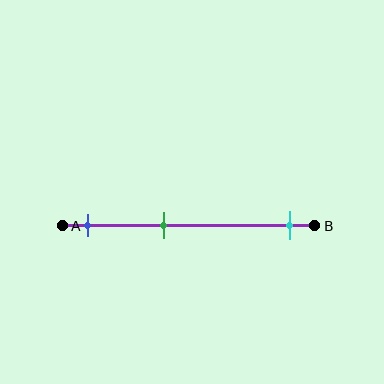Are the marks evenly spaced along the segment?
No, the marks are not evenly spaced.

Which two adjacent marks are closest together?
The blue and green marks are the closest adjacent pair.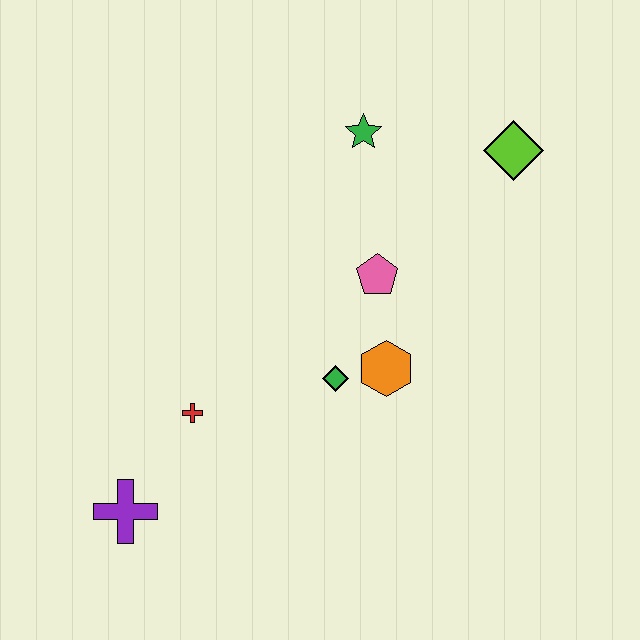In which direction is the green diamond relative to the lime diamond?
The green diamond is below the lime diamond.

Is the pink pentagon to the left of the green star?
No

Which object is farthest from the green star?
The purple cross is farthest from the green star.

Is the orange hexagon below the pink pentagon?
Yes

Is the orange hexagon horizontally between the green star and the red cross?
No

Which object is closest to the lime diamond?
The green star is closest to the lime diamond.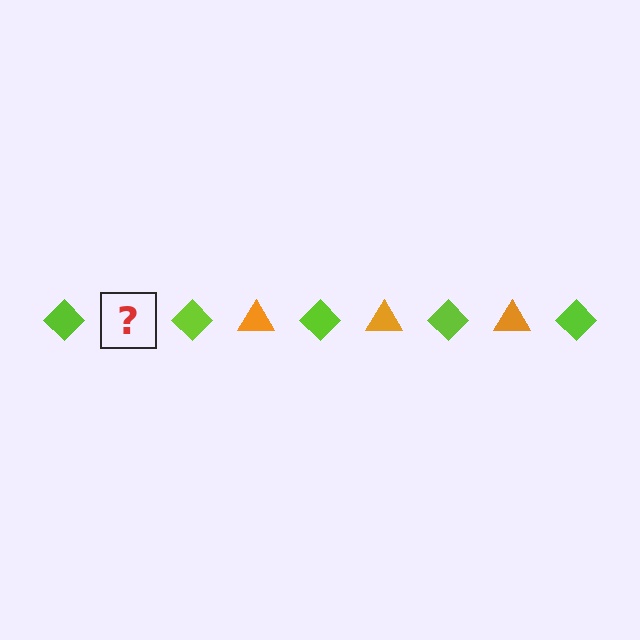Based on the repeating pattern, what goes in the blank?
The blank should be an orange triangle.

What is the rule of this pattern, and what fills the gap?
The rule is that the pattern alternates between lime diamond and orange triangle. The gap should be filled with an orange triangle.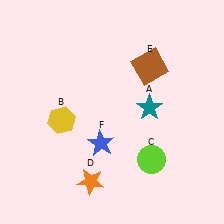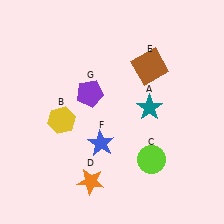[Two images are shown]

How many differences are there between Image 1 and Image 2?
There is 1 difference between the two images.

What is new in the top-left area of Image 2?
A purple pentagon (G) was added in the top-left area of Image 2.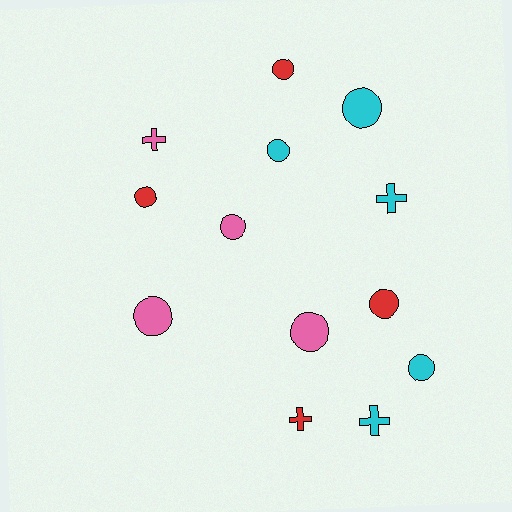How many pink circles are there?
There are 3 pink circles.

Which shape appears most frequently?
Circle, with 9 objects.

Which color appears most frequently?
Cyan, with 5 objects.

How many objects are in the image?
There are 13 objects.